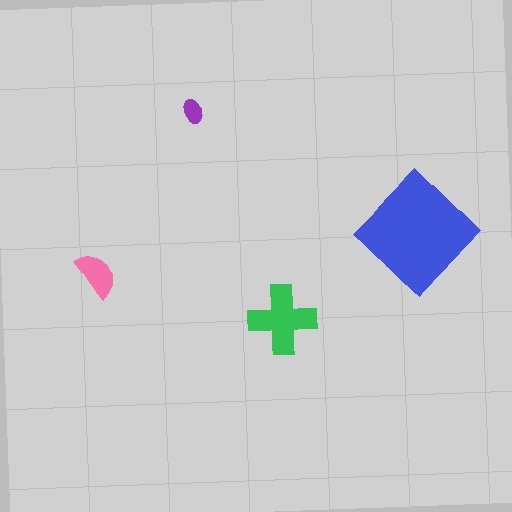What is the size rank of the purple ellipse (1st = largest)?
4th.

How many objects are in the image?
There are 4 objects in the image.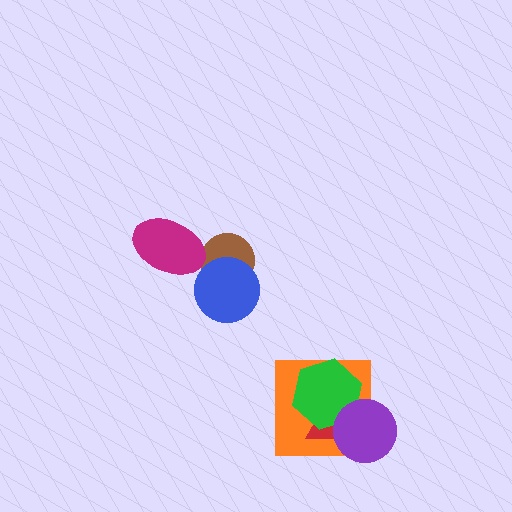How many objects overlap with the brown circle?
1 object overlaps with the brown circle.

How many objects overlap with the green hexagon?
3 objects overlap with the green hexagon.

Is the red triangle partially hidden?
Yes, it is partially covered by another shape.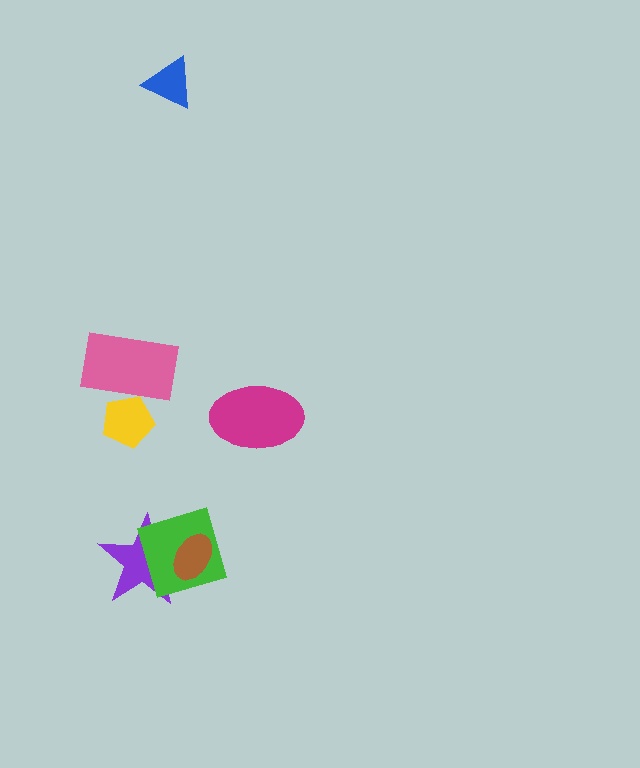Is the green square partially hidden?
Yes, it is partially covered by another shape.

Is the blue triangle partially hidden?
No, no other shape covers it.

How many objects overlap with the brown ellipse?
2 objects overlap with the brown ellipse.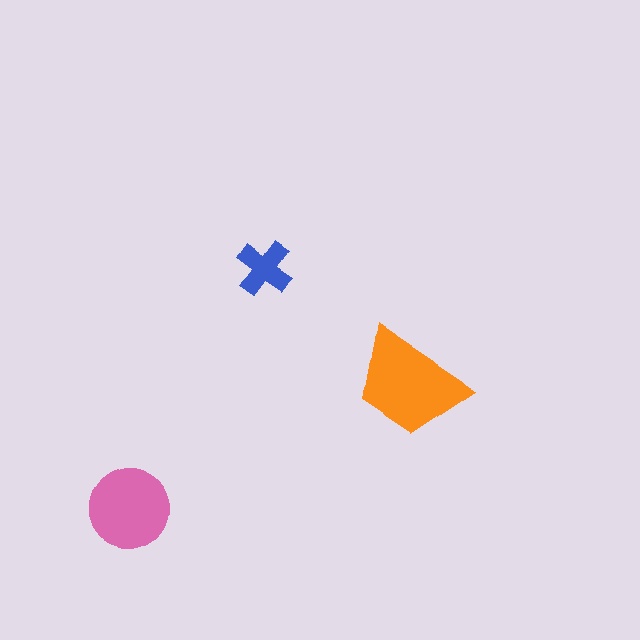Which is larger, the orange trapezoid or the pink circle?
The orange trapezoid.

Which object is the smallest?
The blue cross.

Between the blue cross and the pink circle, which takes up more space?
The pink circle.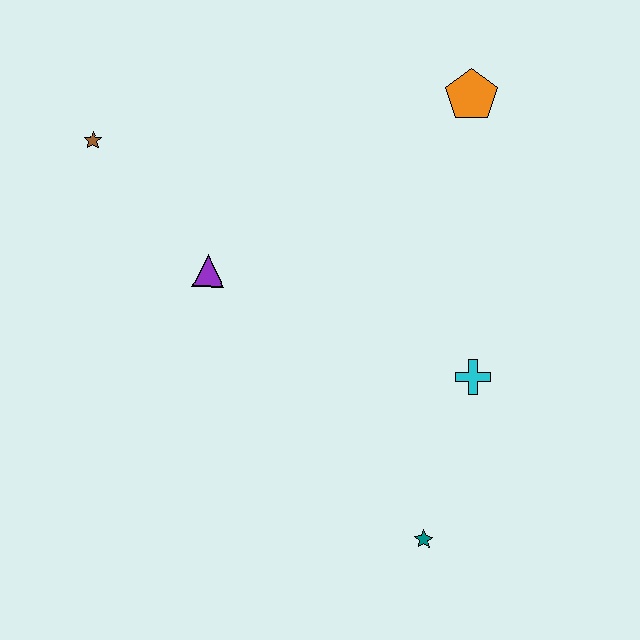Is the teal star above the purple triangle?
No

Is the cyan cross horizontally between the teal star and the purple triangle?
No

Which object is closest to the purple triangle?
The brown star is closest to the purple triangle.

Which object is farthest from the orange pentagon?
The teal star is farthest from the orange pentagon.